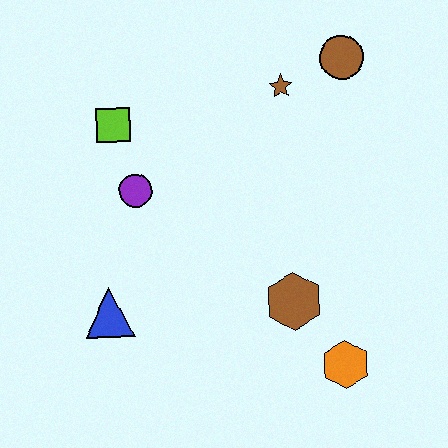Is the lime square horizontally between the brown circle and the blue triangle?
Yes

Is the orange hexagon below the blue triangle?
Yes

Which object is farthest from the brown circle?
The blue triangle is farthest from the brown circle.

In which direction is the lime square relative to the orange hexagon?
The lime square is above the orange hexagon.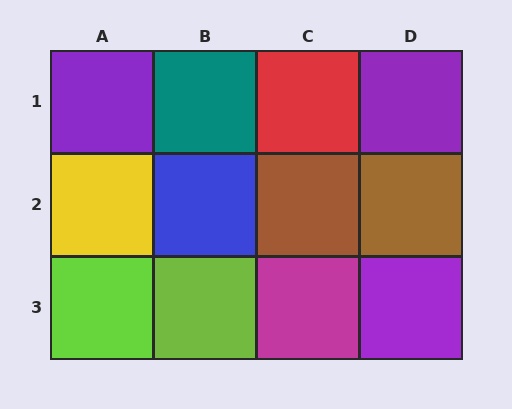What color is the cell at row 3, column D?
Purple.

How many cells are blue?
1 cell is blue.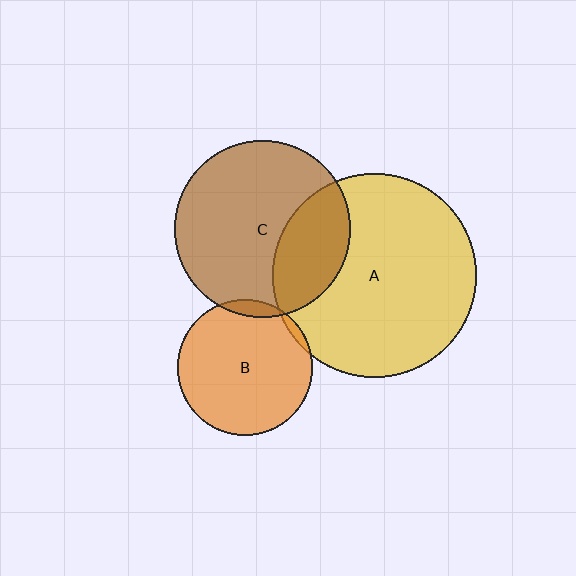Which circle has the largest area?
Circle A (yellow).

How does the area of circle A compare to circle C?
Approximately 1.3 times.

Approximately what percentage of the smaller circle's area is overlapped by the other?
Approximately 5%.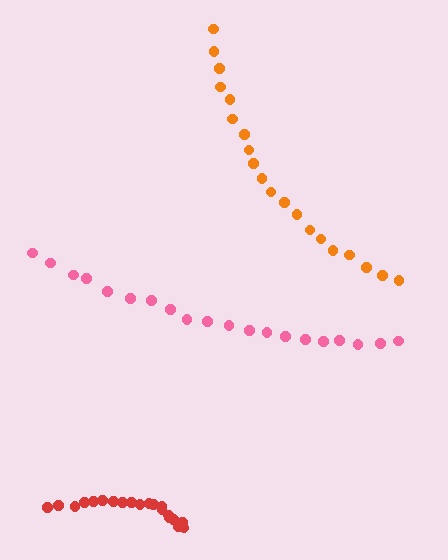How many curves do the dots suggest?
There are 3 distinct paths.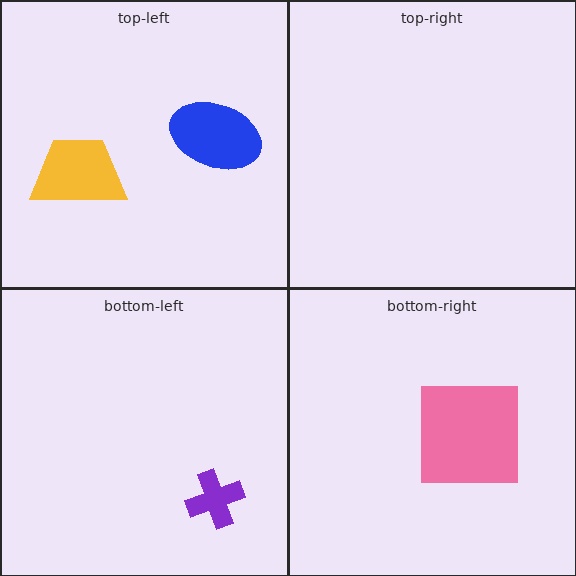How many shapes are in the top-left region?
2.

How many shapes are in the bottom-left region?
1.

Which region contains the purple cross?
The bottom-left region.